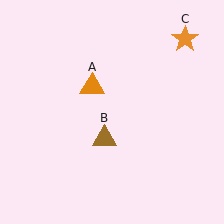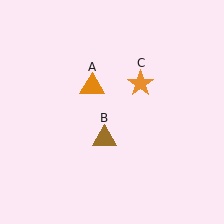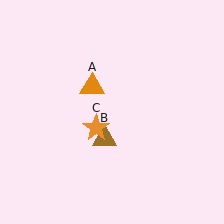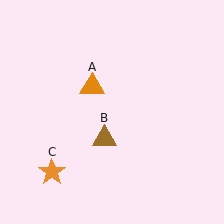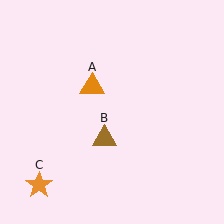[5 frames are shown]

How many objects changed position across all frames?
1 object changed position: orange star (object C).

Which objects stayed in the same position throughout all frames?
Orange triangle (object A) and brown triangle (object B) remained stationary.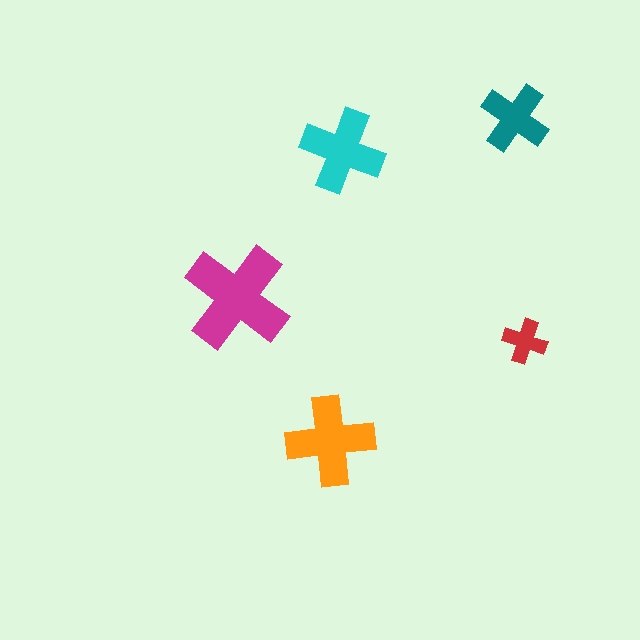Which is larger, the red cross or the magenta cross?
The magenta one.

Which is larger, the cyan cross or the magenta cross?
The magenta one.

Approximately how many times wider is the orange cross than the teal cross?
About 1.5 times wider.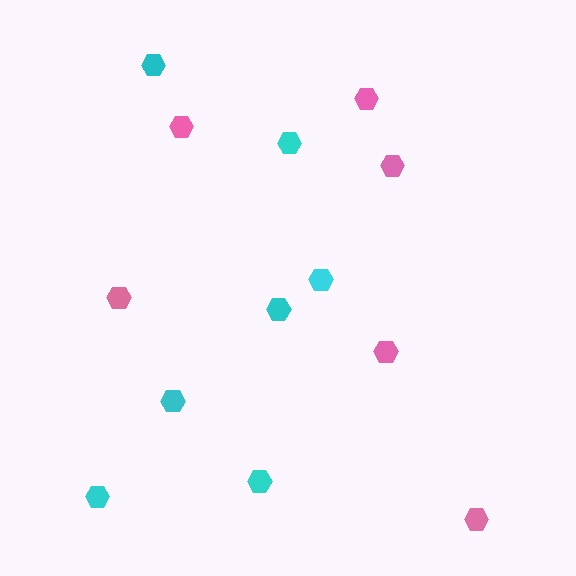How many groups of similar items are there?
There are 2 groups: one group of pink hexagons (6) and one group of cyan hexagons (7).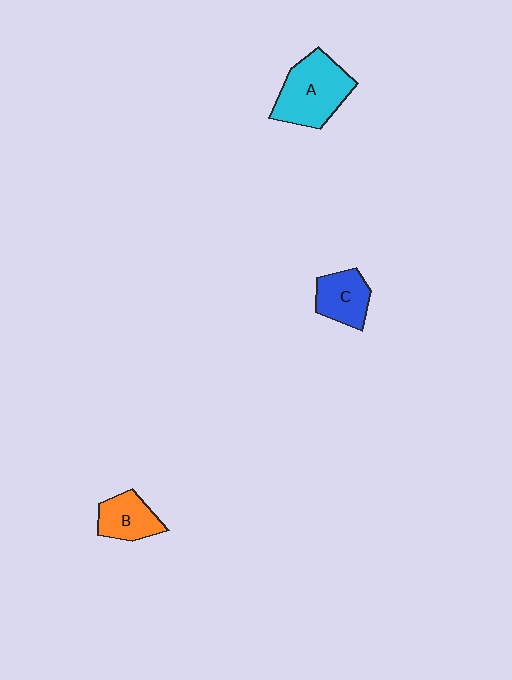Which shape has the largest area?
Shape A (cyan).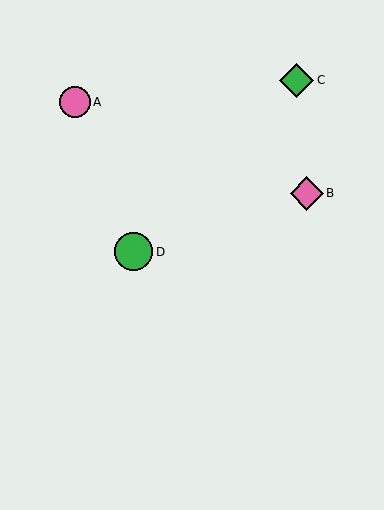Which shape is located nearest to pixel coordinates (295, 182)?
The pink diamond (labeled B) at (307, 193) is nearest to that location.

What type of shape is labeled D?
Shape D is a green circle.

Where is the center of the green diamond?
The center of the green diamond is at (297, 80).